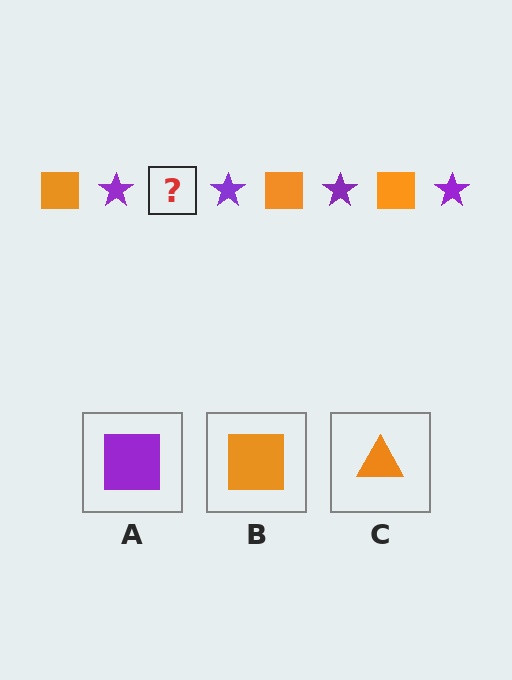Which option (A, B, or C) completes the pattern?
B.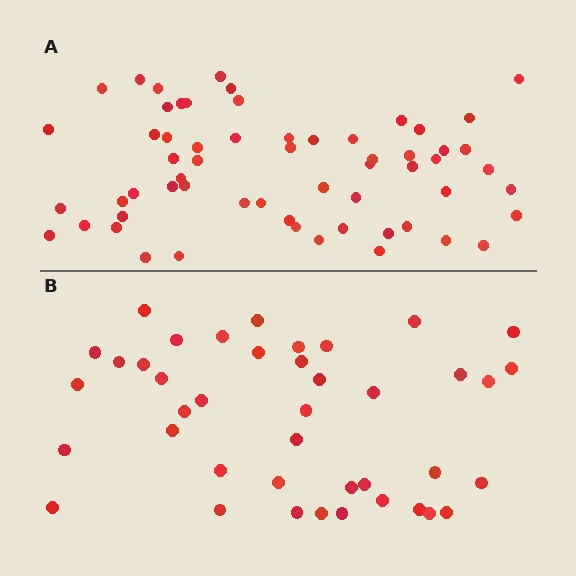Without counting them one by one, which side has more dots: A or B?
Region A (the top region) has more dots.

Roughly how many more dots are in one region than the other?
Region A has approximately 20 more dots than region B.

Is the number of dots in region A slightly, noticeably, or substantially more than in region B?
Region A has substantially more. The ratio is roughly 1.5 to 1.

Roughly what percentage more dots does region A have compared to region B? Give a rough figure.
About 45% more.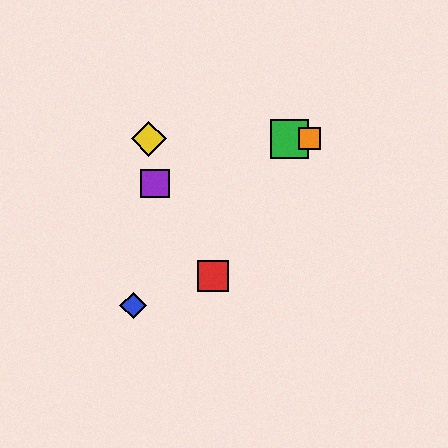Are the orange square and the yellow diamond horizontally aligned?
Yes, both are at y≈139.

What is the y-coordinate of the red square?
The red square is at y≈276.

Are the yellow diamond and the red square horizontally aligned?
No, the yellow diamond is at y≈139 and the red square is at y≈276.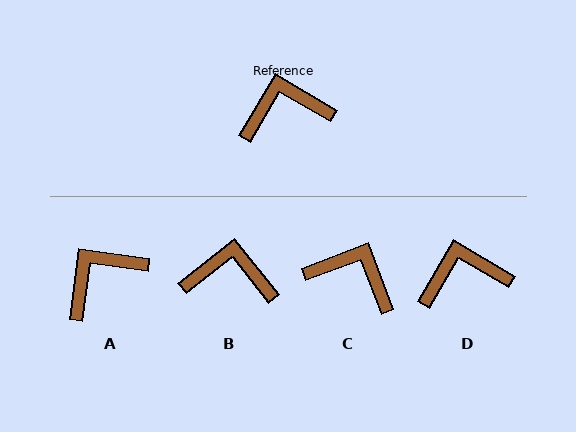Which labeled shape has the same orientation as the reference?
D.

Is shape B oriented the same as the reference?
No, it is off by about 21 degrees.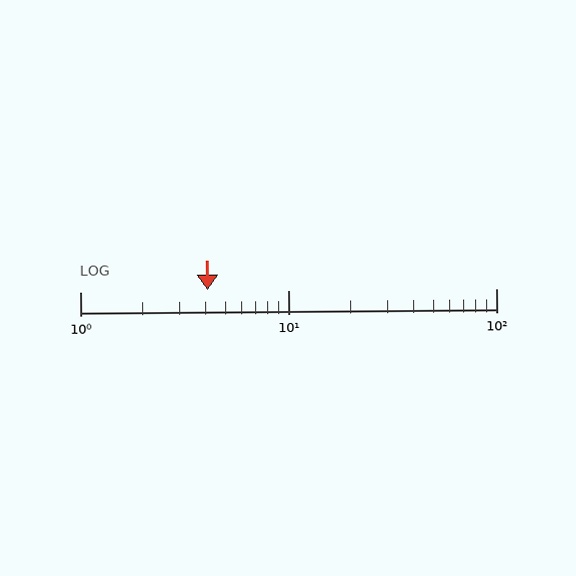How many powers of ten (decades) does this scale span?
The scale spans 2 decades, from 1 to 100.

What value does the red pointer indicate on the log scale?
The pointer indicates approximately 4.1.